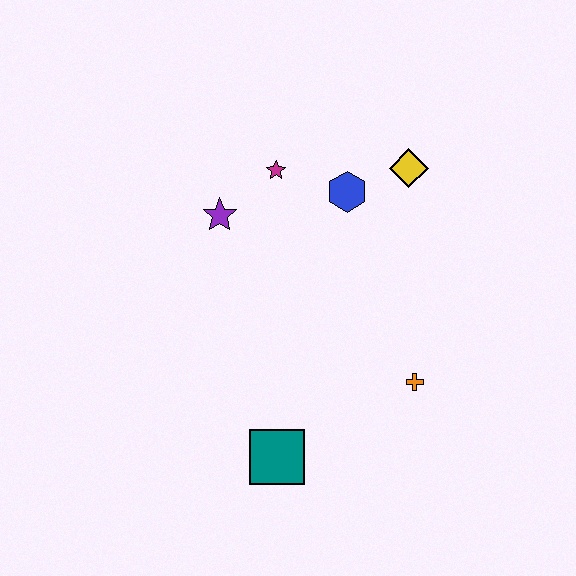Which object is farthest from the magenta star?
The teal square is farthest from the magenta star.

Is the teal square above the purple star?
No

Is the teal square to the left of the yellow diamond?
Yes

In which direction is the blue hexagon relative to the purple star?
The blue hexagon is to the right of the purple star.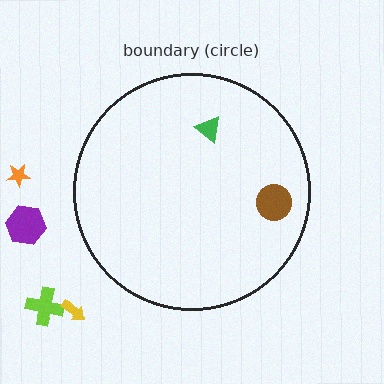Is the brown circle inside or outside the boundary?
Inside.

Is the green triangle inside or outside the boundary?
Inside.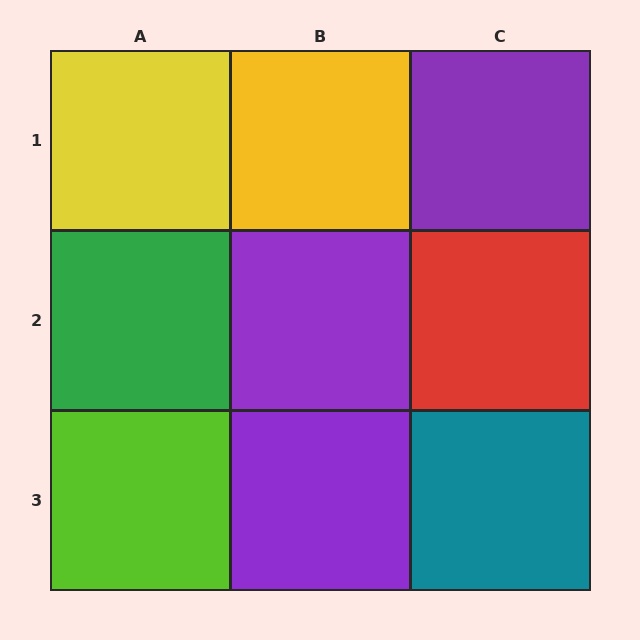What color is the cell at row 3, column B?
Purple.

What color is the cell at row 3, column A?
Lime.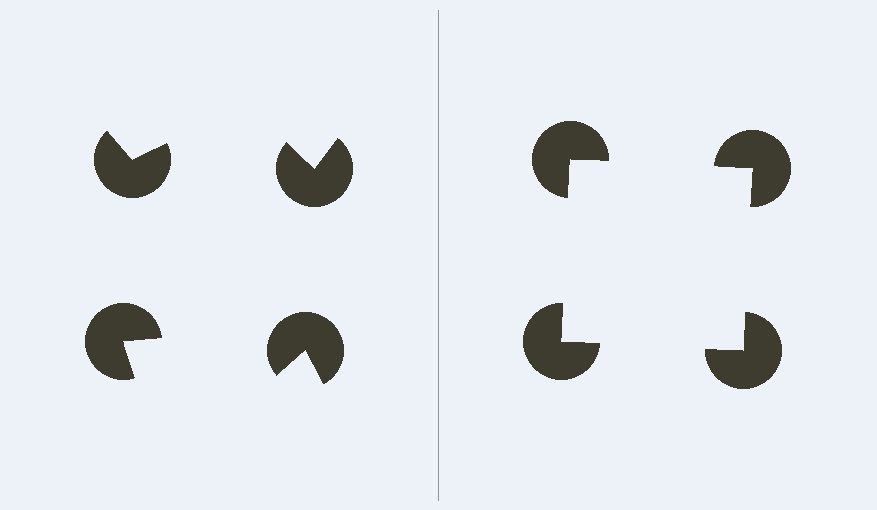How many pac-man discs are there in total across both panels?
8 — 4 on each side.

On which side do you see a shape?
An illusory square appears on the right side. On the left side the wedge cuts are rotated, so no coherent shape forms.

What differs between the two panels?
The pac-man discs are positioned identically on both sides; only the wedge orientations differ. On the right they align to a square; on the left they are misaligned.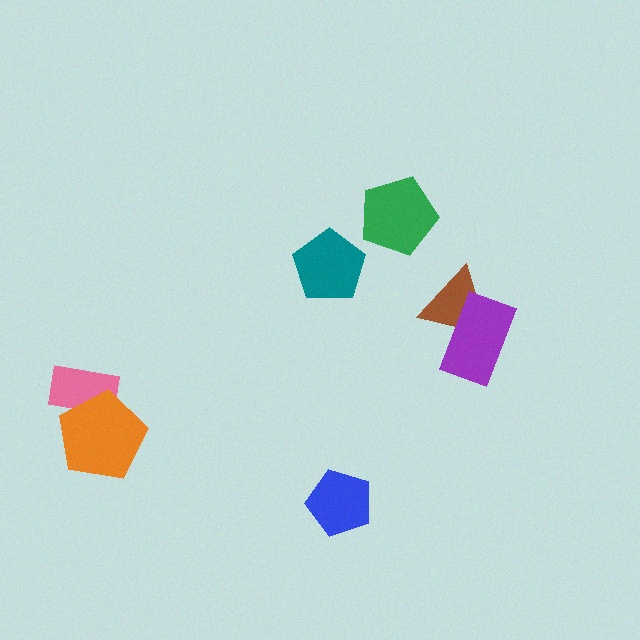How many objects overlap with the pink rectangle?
1 object overlaps with the pink rectangle.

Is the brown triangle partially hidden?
Yes, it is partially covered by another shape.